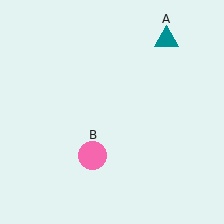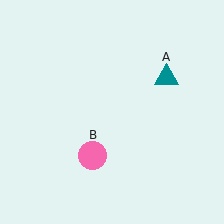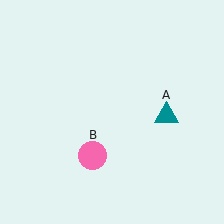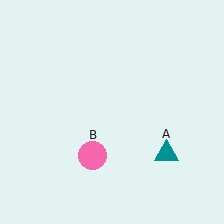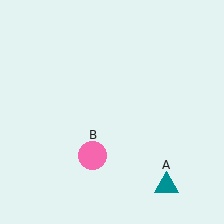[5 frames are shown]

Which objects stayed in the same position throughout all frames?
Pink circle (object B) remained stationary.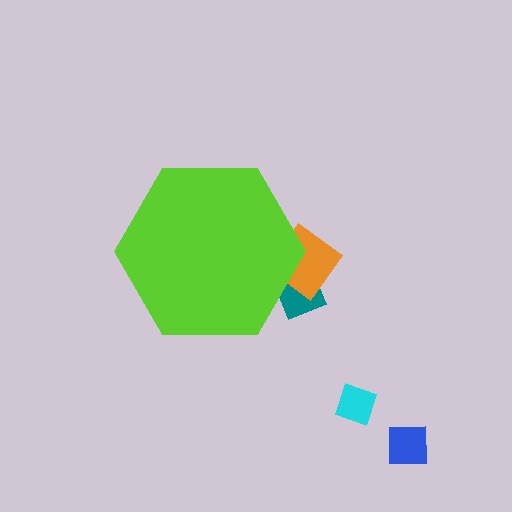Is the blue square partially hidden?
No, the blue square is fully visible.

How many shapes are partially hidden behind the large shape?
2 shapes are partially hidden.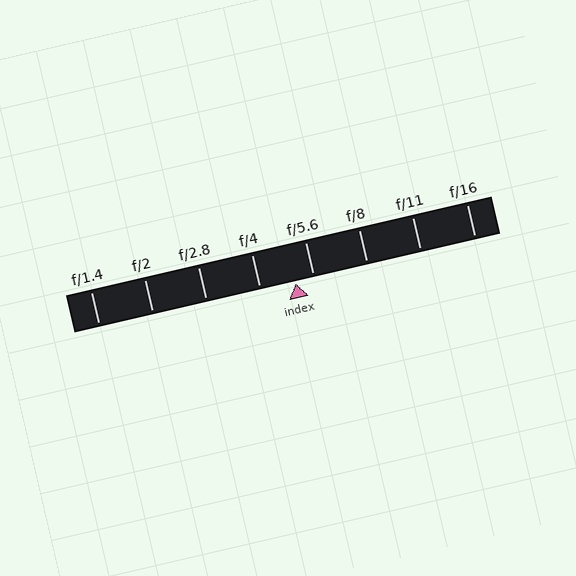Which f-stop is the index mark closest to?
The index mark is closest to f/5.6.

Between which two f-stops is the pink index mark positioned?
The index mark is between f/4 and f/5.6.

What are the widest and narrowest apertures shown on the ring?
The widest aperture shown is f/1.4 and the narrowest is f/16.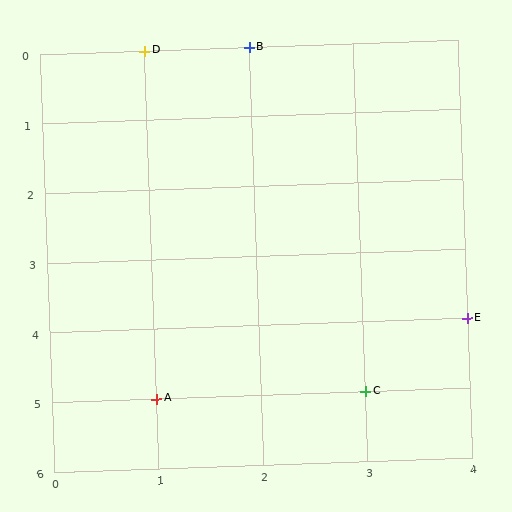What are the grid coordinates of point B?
Point B is at grid coordinates (2, 0).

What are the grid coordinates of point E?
Point E is at grid coordinates (4, 4).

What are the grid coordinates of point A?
Point A is at grid coordinates (1, 5).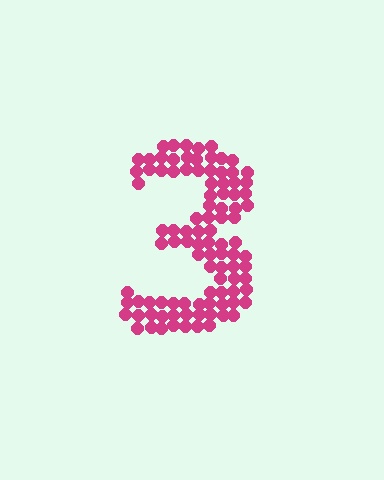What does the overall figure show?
The overall figure shows the digit 3.